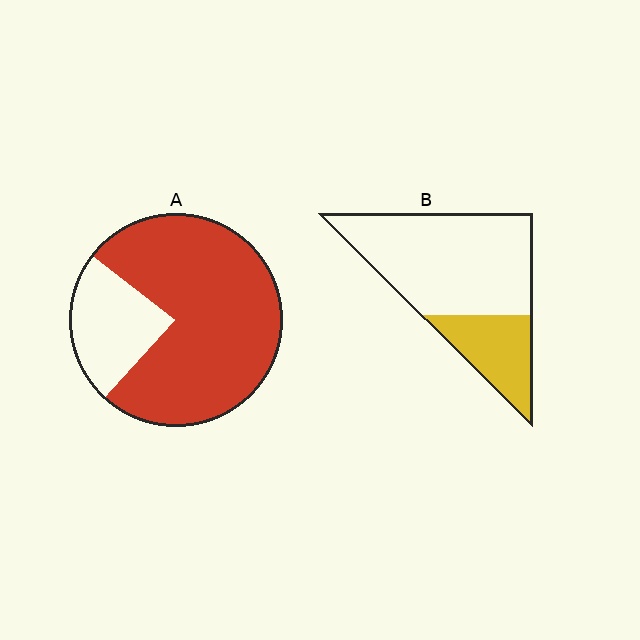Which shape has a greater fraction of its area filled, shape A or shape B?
Shape A.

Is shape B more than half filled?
No.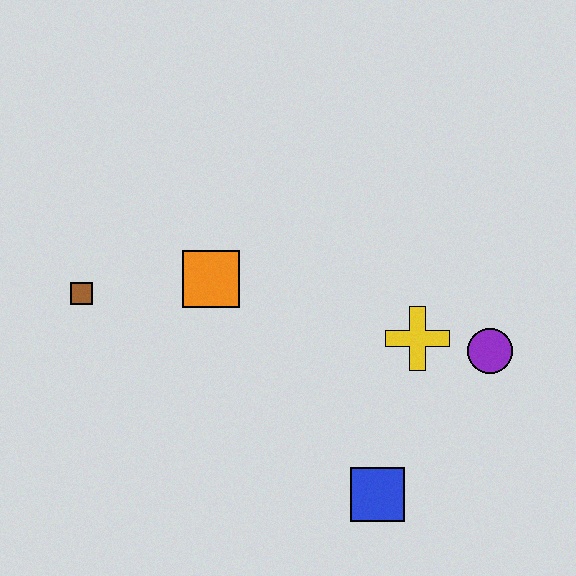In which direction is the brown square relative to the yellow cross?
The brown square is to the left of the yellow cross.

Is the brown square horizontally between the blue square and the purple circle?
No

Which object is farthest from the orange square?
The purple circle is farthest from the orange square.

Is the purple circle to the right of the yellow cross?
Yes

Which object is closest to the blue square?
The yellow cross is closest to the blue square.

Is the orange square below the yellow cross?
No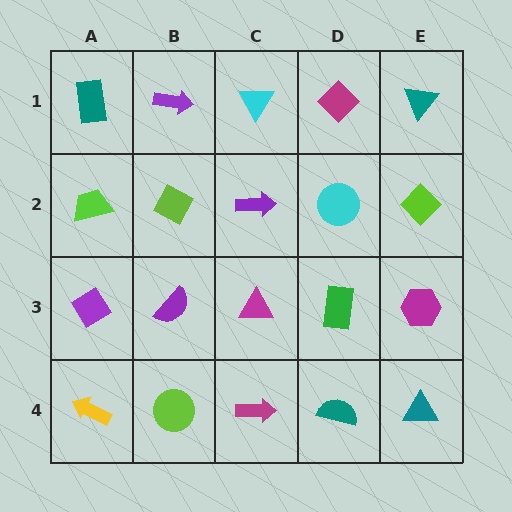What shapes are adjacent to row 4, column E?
A magenta hexagon (row 3, column E), a teal semicircle (row 4, column D).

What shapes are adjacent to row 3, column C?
A purple arrow (row 2, column C), a magenta arrow (row 4, column C), a purple semicircle (row 3, column B), a green rectangle (row 3, column D).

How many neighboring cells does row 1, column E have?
2.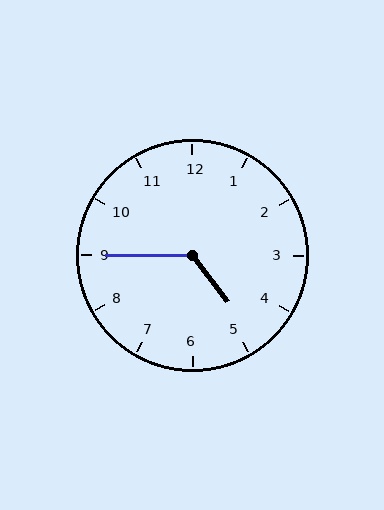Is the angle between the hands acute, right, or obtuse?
It is obtuse.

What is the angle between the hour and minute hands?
Approximately 128 degrees.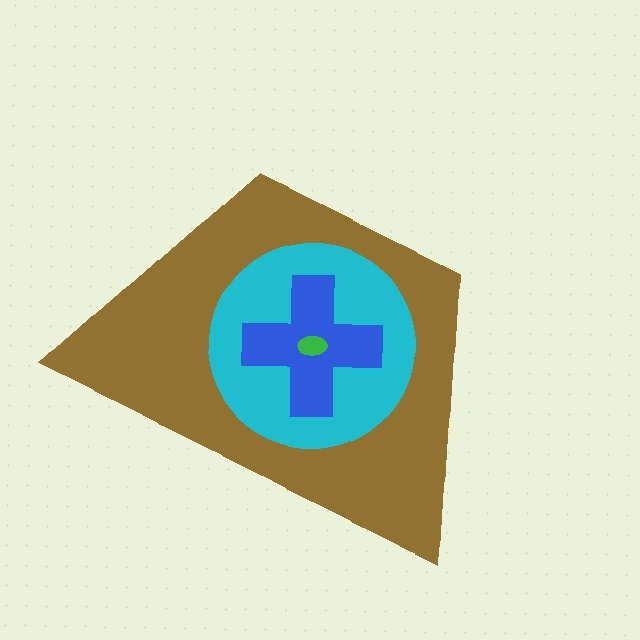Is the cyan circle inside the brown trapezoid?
Yes.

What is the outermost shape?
The brown trapezoid.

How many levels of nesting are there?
4.